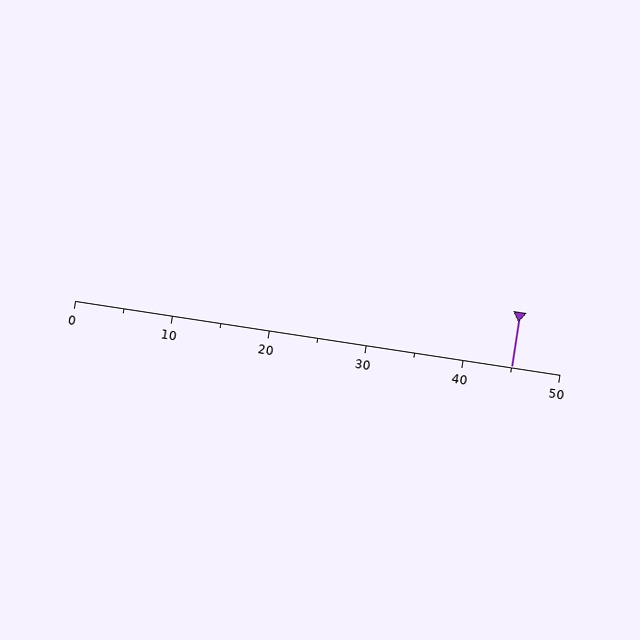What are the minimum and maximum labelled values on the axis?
The axis runs from 0 to 50.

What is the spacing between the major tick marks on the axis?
The major ticks are spaced 10 apart.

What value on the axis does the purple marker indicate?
The marker indicates approximately 45.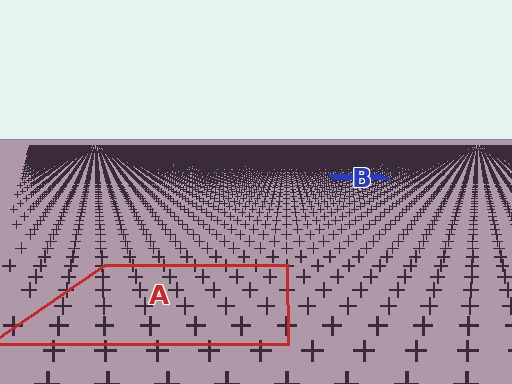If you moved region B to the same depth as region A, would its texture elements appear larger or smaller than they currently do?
They would appear larger. At a closer depth, the same texture elements are projected at a bigger on-screen size.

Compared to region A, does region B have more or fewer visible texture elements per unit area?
Region B has more texture elements per unit area — they are packed more densely because it is farther away.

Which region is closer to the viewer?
Region A is closer. The texture elements there are larger and more spread out.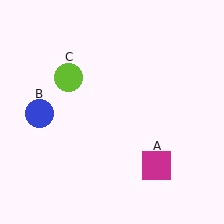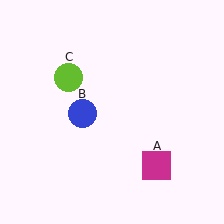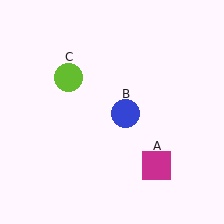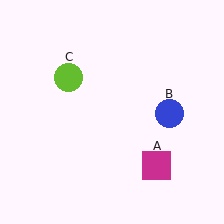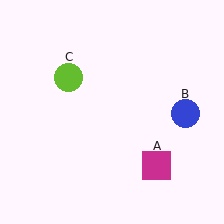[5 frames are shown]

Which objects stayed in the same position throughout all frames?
Magenta square (object A) and lime circle (object C) remained stationary.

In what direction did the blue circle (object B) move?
The blue circle (object B) moved right.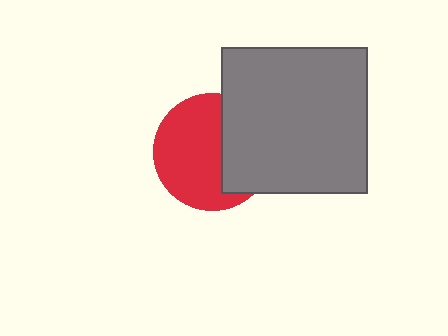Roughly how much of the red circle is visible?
About half of it is visible (roughly 63%).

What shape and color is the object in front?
The object in front is a gray square.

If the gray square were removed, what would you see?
You would see the complete red circle.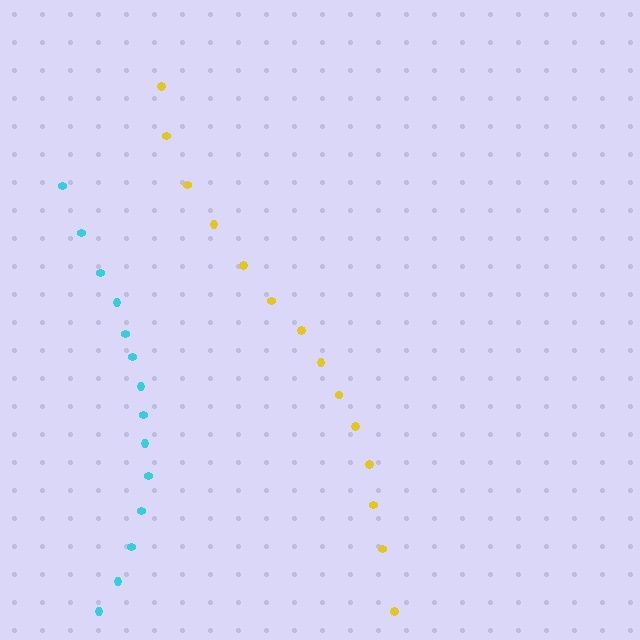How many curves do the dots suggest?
There are 2 distinct paths.